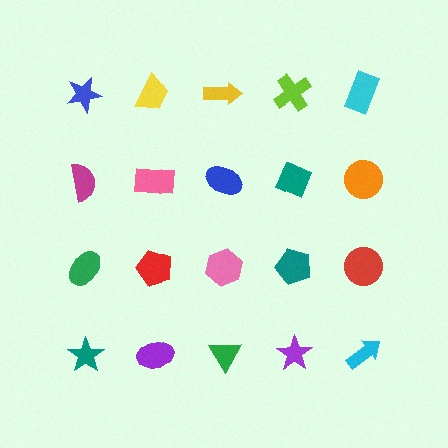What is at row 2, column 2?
A pink rectangle.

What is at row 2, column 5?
An orange circle.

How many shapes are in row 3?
5 shapes.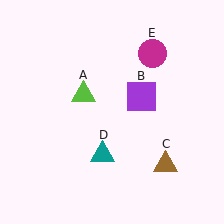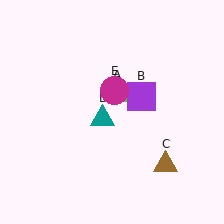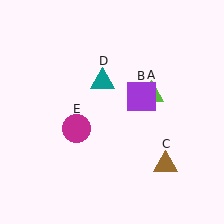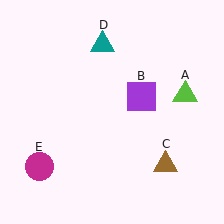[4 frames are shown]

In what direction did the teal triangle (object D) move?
The teal triangle (object D) moved up.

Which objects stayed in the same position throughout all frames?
Purple square (object B) and brown triangle (object C) remained stationary.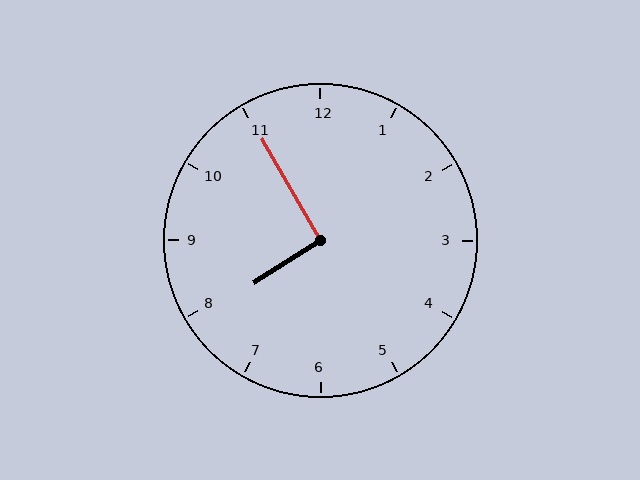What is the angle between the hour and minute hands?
Approximately 92 degrees.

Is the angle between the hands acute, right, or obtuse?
It is right.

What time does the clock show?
7:55.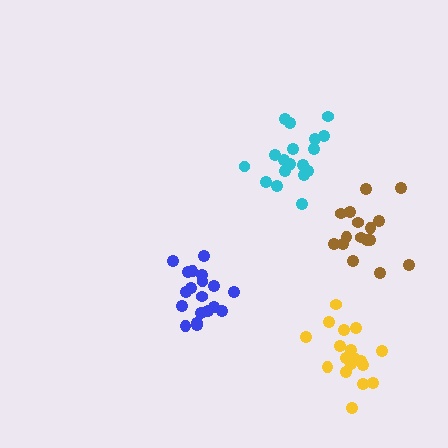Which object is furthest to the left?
The blue cluster is leftmost.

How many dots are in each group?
Group 1: 19 dots, Group 2: 19 dots, Group 3: 19 dots, Group 4: 16 dots (73 total).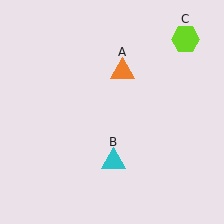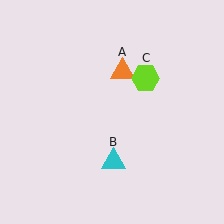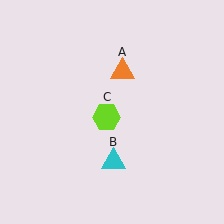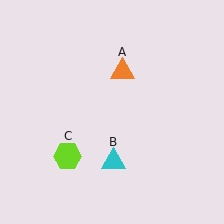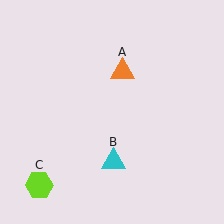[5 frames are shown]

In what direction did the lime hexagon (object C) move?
The lime hexagon (object C) moved down and to the left.